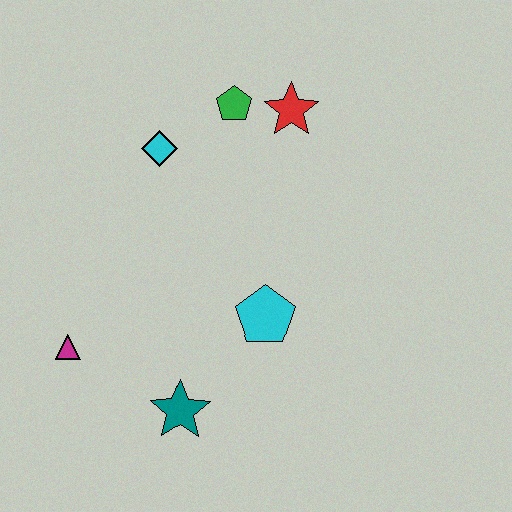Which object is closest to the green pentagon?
The red star is closest to the green pentagon.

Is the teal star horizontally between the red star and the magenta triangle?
Yes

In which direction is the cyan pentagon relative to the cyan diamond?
The cyan pentagon is below the cyan diamond.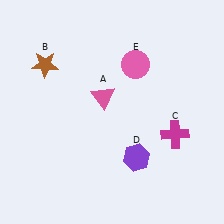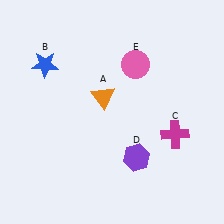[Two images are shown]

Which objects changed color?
A changed from pink to orange. B changed from brown to blue.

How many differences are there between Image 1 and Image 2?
There are 2 differences between the two images.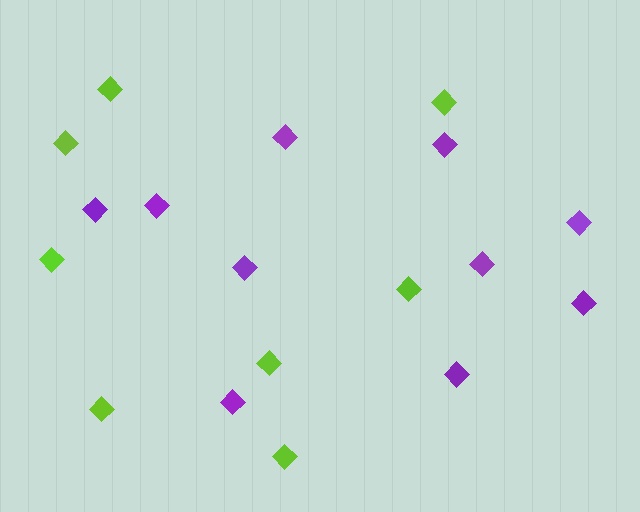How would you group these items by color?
There are 2 groups: one group of lime diamonds (8) and one group of purple diamonds (10).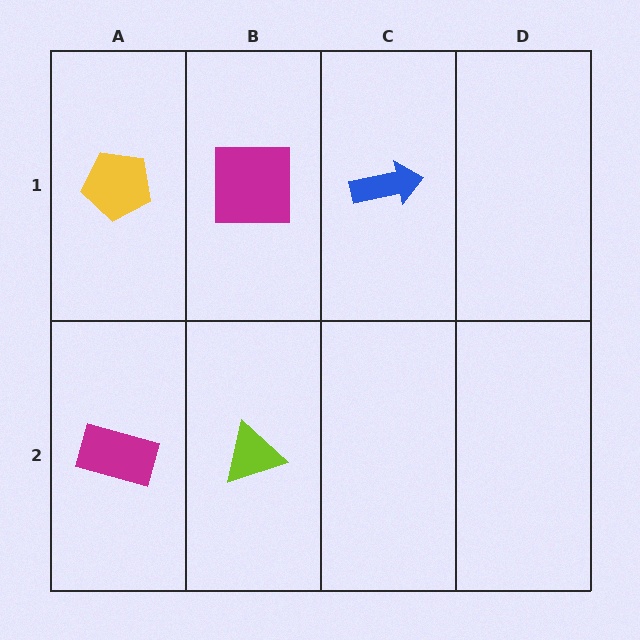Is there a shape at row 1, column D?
No, that cell is empty.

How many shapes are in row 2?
2 shapes.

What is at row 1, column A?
A yellow pentagon.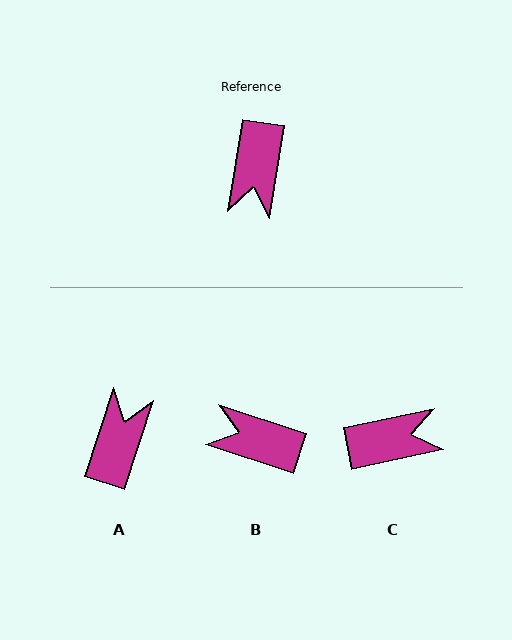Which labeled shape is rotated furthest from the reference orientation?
A, about 171 degrees away.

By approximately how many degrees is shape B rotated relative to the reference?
Approximately 99 degrees clockwise.